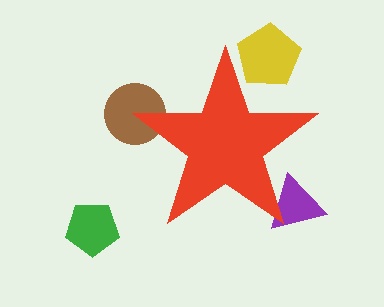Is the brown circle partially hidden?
Yes, the brown circle is partially hidden behind the red star.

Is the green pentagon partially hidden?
No, the green pentagon is fully visible.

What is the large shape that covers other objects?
A red star.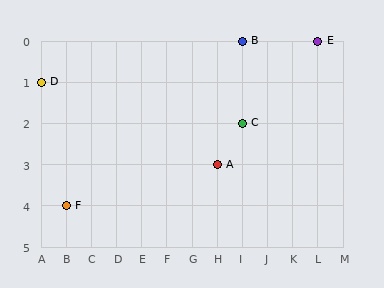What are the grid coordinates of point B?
Point B is at grid coordinates (I, 0).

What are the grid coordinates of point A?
Point A is at grid coordinates (H, 3).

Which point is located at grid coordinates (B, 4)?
Point F is at (B, 4).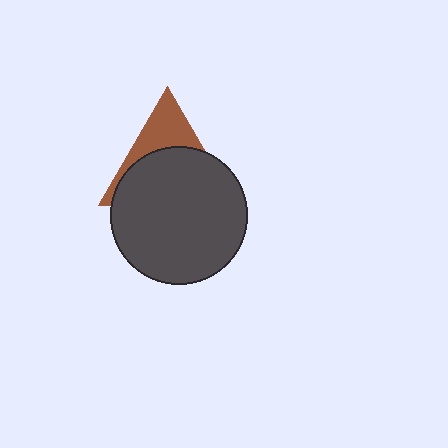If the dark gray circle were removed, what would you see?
You would see the complete brown triangle.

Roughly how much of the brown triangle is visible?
A small part of it is visible (roughly 34%).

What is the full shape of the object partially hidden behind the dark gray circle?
The partially hidden object is a brown triangle.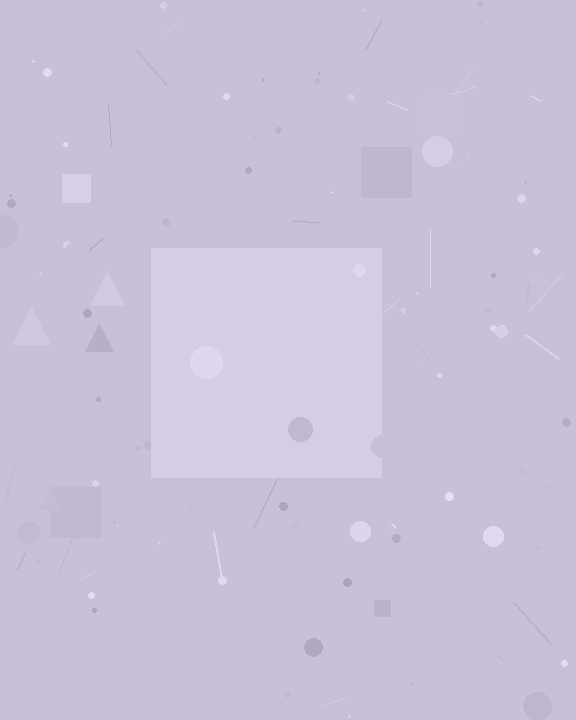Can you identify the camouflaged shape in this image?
The camouflaged shape is a square.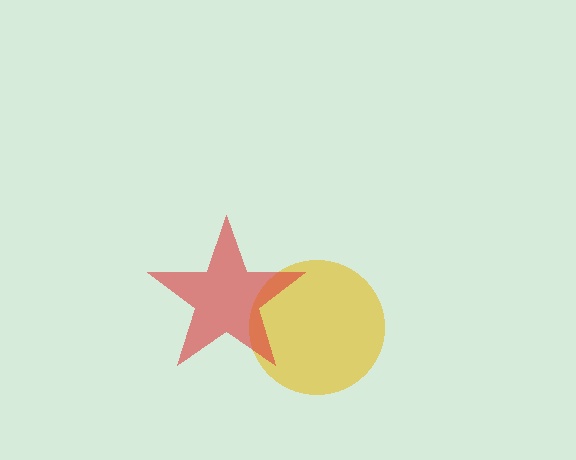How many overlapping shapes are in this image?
There are 2 overlapping shapes in the image.